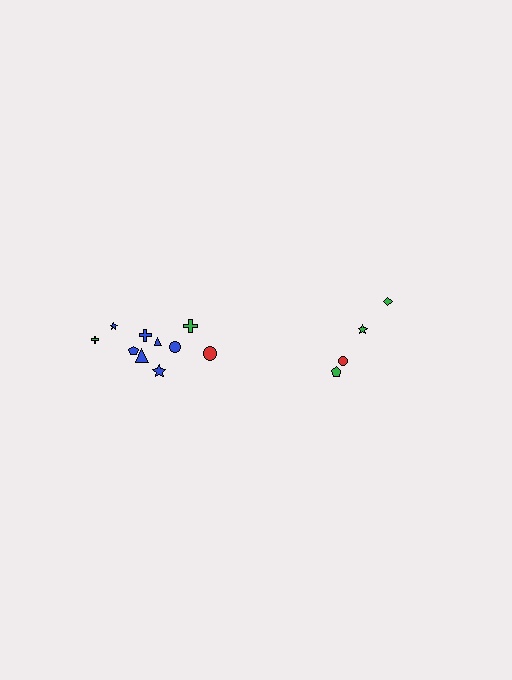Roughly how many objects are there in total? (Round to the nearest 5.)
Roughly 15 objects in total.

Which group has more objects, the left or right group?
The left group.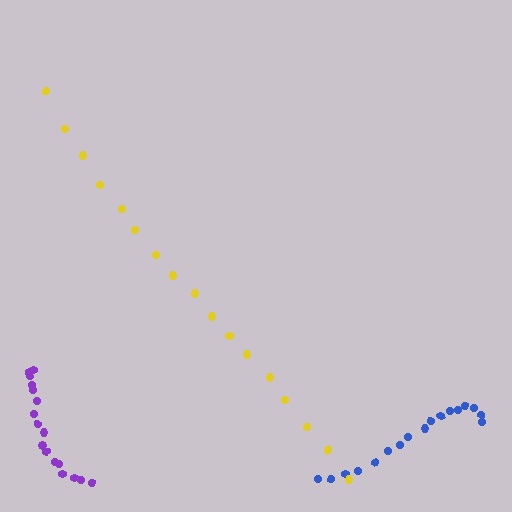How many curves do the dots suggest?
There are 3 distinct paths.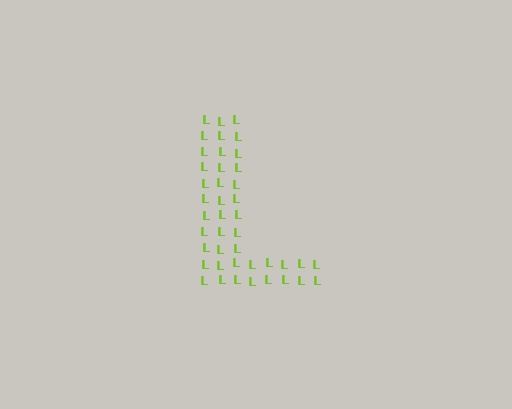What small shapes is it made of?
It is made of small letter L's.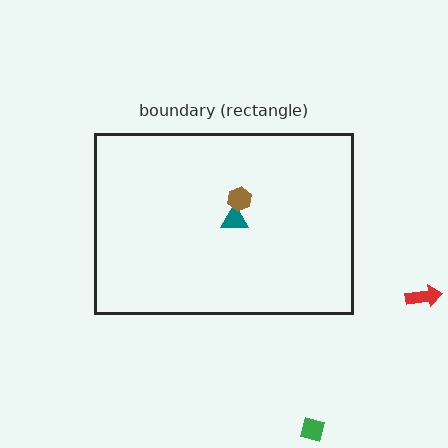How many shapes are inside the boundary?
2 inside, 2 outside.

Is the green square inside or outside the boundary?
Outside.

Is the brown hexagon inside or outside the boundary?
Inside.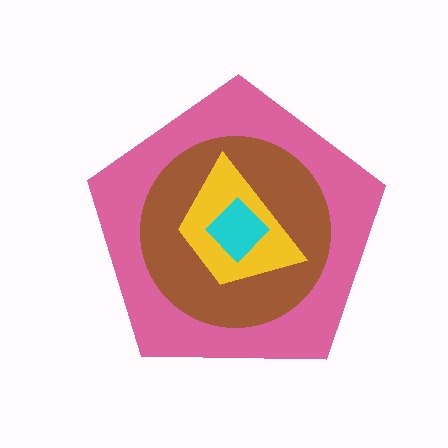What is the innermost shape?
The cyan diamond.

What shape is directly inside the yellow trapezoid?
The cyan diamond.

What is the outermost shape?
The pink pentagon.